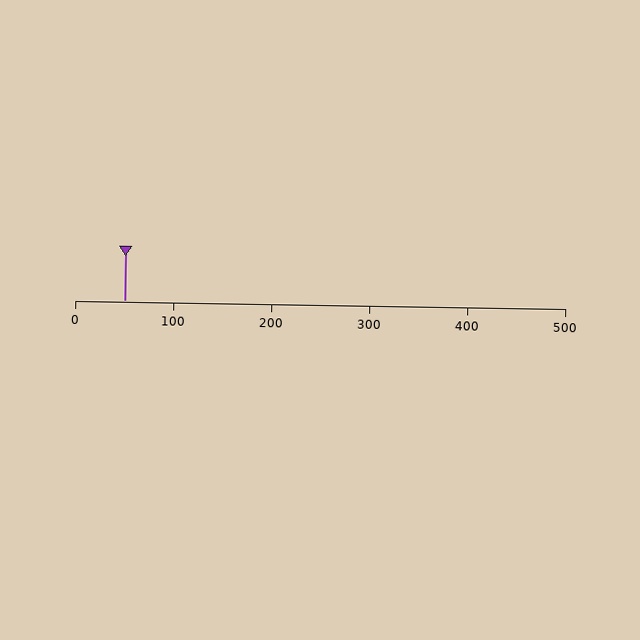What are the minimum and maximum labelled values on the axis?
The axis runs from 0 to 500.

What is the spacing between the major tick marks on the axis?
The major ticks are spaced 100 apart.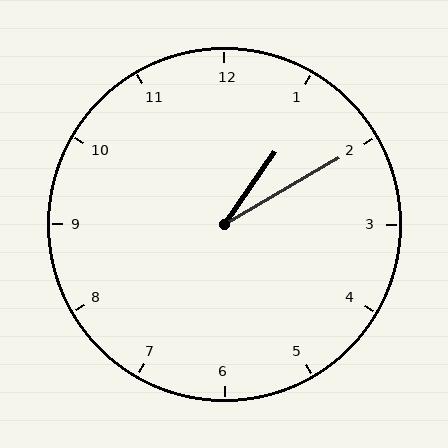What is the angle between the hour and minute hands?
Approximately 25 degrees.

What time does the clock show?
1:10.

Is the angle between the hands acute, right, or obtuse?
It is acute.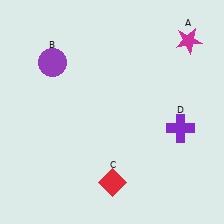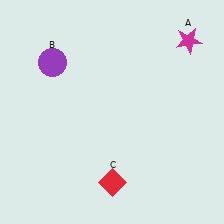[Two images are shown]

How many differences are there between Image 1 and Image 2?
There is 1 difference between the two images.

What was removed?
The purple cross (D) was removed in Image 2.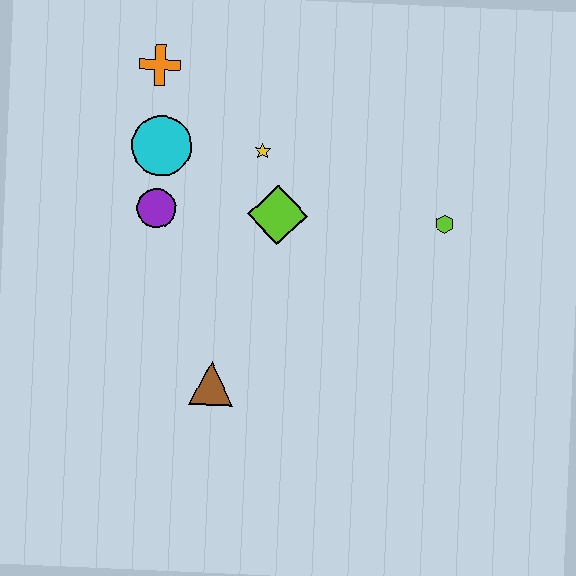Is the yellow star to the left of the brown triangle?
No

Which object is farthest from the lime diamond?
The orange cross is farthest from the lime diamond.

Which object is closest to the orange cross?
The cyan circle is closest to the orange cross.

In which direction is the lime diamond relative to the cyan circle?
The lime diamond is to the right of the cyan circle.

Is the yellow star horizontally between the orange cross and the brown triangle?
No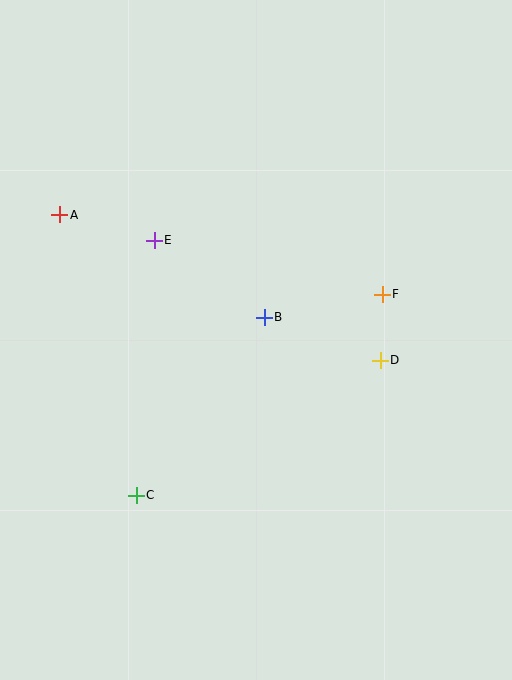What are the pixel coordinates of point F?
Point F is at (382, 294).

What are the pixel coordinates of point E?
Point E is at (154, 240).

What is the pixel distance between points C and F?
The distance between C and F is 318 pixels.